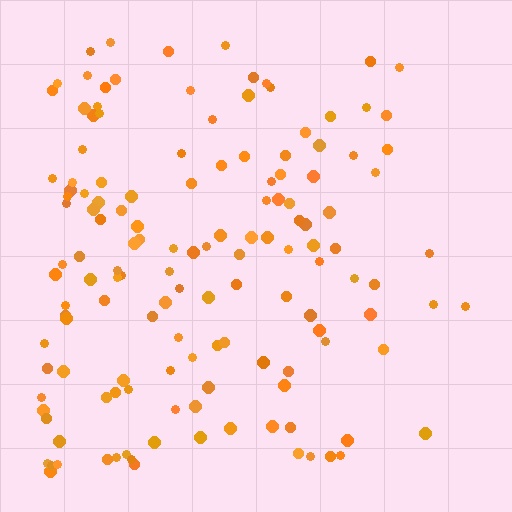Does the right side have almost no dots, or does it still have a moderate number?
Still a moderate number, just noticeably fewer than the left.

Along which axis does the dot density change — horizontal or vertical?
Horizontal.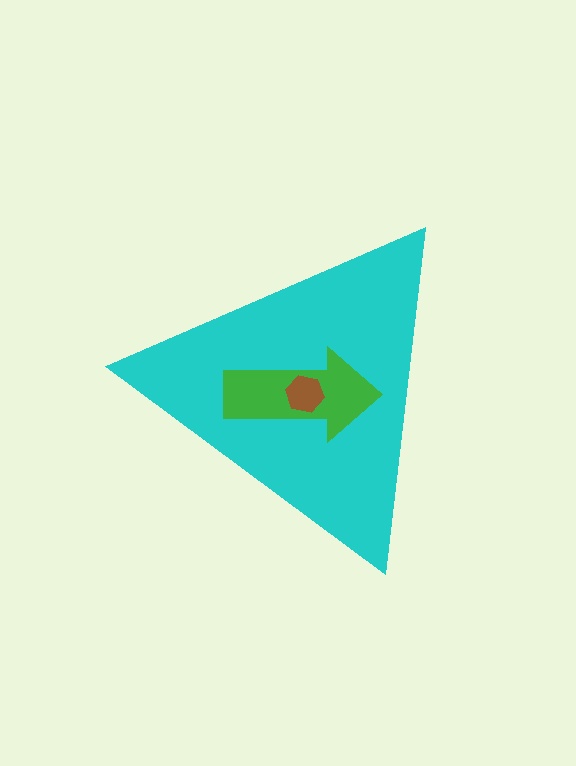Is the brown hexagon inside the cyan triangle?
Yes.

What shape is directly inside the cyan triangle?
The green arrow.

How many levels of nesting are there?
3.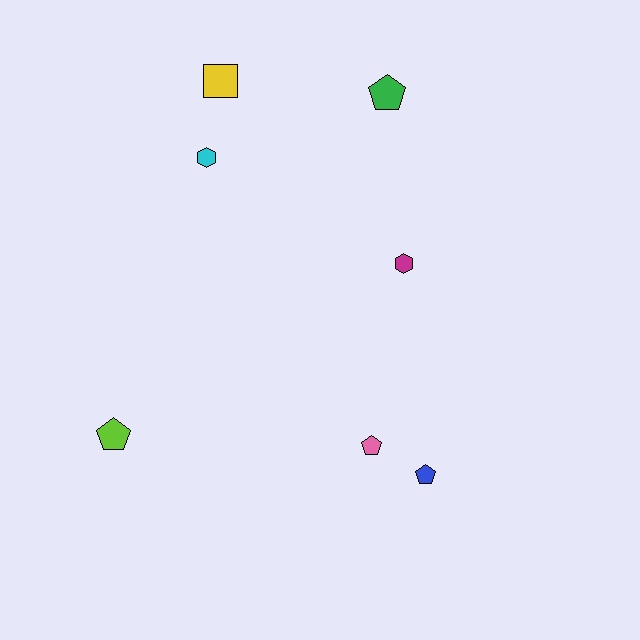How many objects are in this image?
There are 7 objects.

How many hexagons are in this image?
There are 2 hexagons.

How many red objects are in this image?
There are no red objects.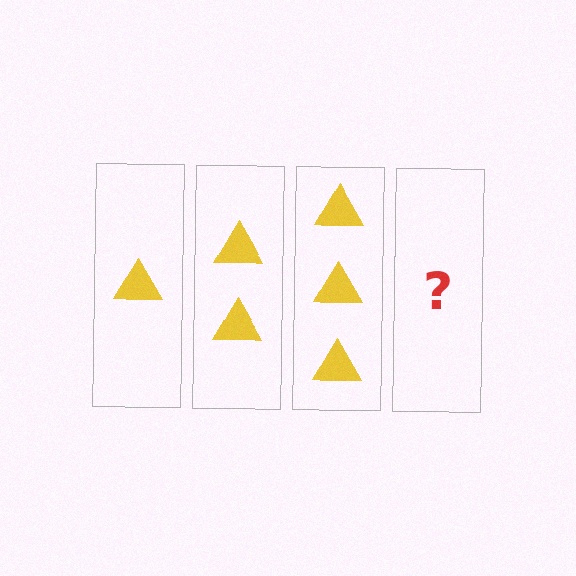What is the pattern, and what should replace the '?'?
The pattern is that each step adds one more triangle. The '?' should be 4 triangles.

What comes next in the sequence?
The next element should be 4 triangles.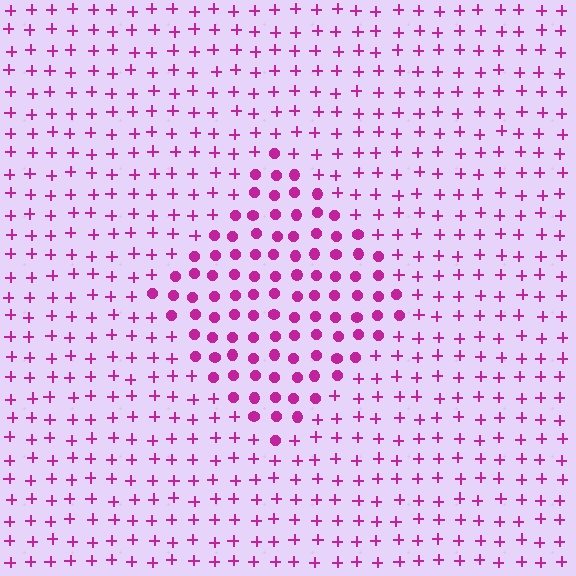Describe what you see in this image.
The image is filled with small magenta elements arranged in a uniform grid. A diamond-shaped region contains circles, while the surrounding area contains plus signs. The boundary is defined purely by the change in element shape.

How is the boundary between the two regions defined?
The boundary is defined by a change in element shape: circles inside vs. plus signs outside. All elements share the same color and spacing.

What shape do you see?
I see a diamond.